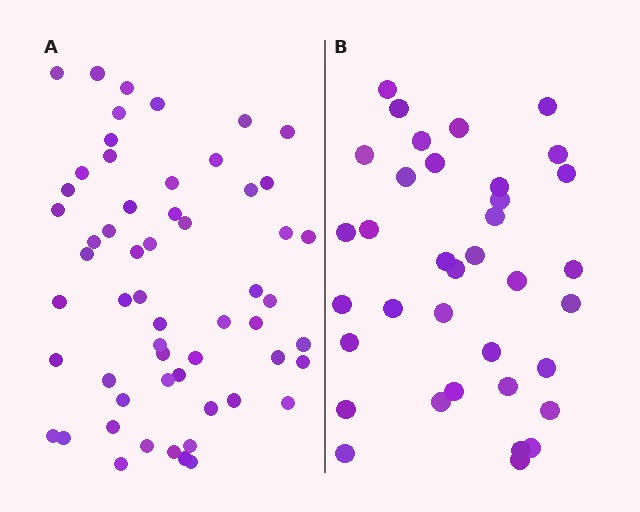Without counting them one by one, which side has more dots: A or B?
Region A (the left region) has more dots.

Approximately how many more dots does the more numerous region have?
Region A has approximately 20 more dots than region B.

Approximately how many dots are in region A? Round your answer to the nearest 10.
About 60 dots. (The exact count is 57, which rounds to 60.)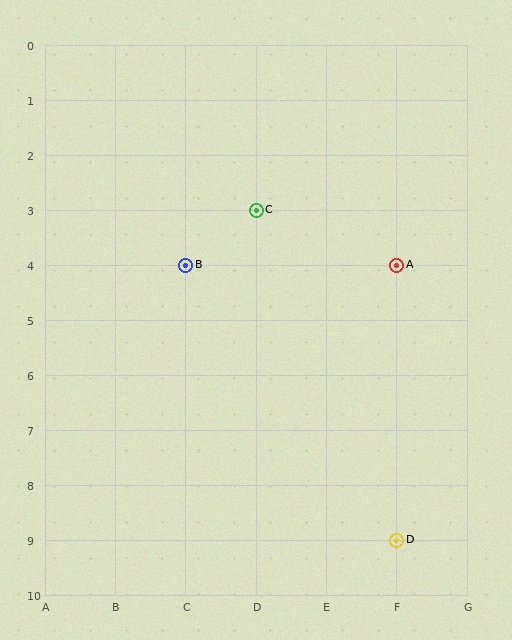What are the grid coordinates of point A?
Point A is at grid coordinates (F, 4).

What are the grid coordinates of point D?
Point D is at grid coordinates (F, 9).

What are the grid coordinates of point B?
Point B is at grid coordinates (C, 4).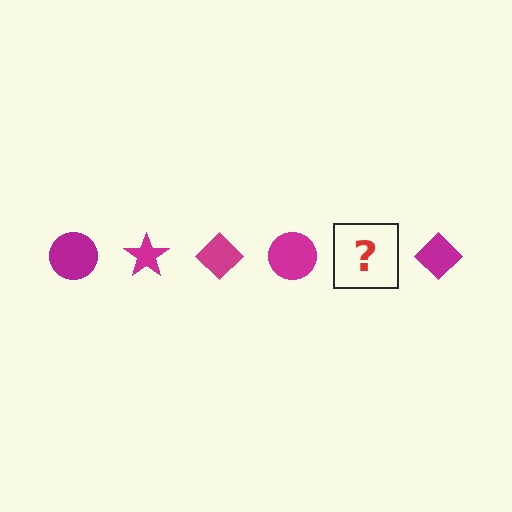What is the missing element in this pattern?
The missing element is a magenta star.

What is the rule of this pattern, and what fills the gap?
The rule is that the pattern cycles through circle, star, diamond shapes in magenta. The gap should be filled with a magenta star.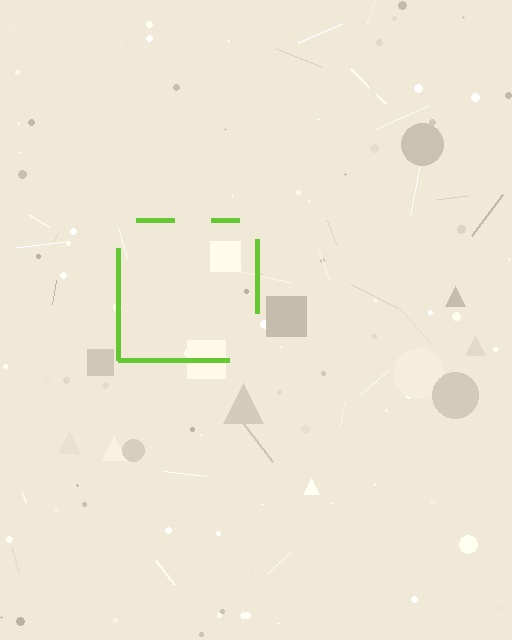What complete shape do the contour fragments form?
The contour fragments form a square.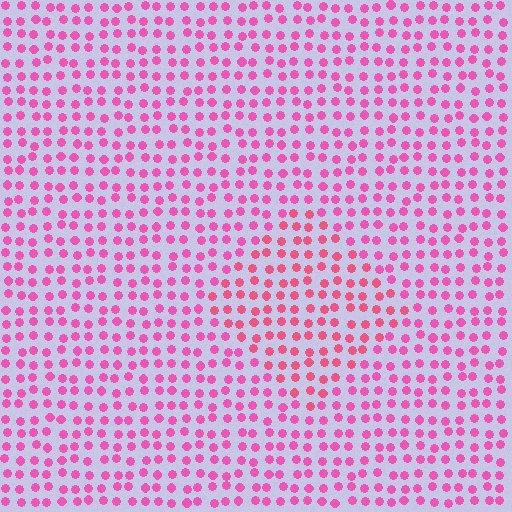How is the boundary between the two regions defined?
The boundary is defined purely by a slight shift in hue (about 20 degrees). Spacing, size, and orientation are identical on both sides.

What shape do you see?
I see a diamond.